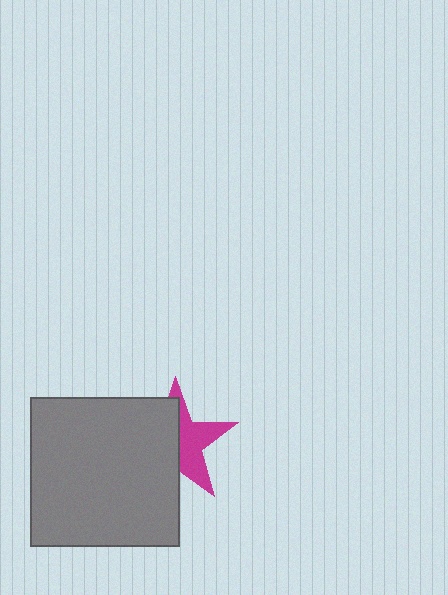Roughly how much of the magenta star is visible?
About half of it is visible (roughly 47%).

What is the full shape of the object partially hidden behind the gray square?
The partially hidden object is a magenta star.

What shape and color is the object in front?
The object in front is a gray square.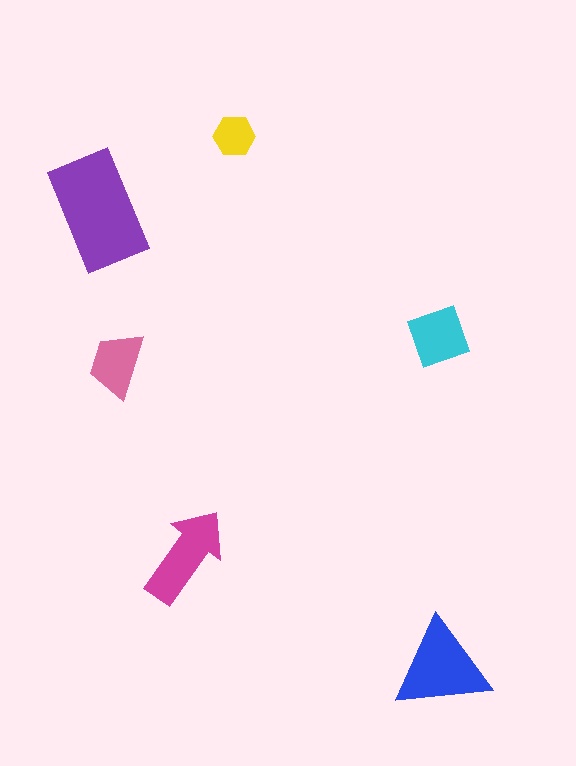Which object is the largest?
The purple rectangle.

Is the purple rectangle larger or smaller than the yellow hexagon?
Larger.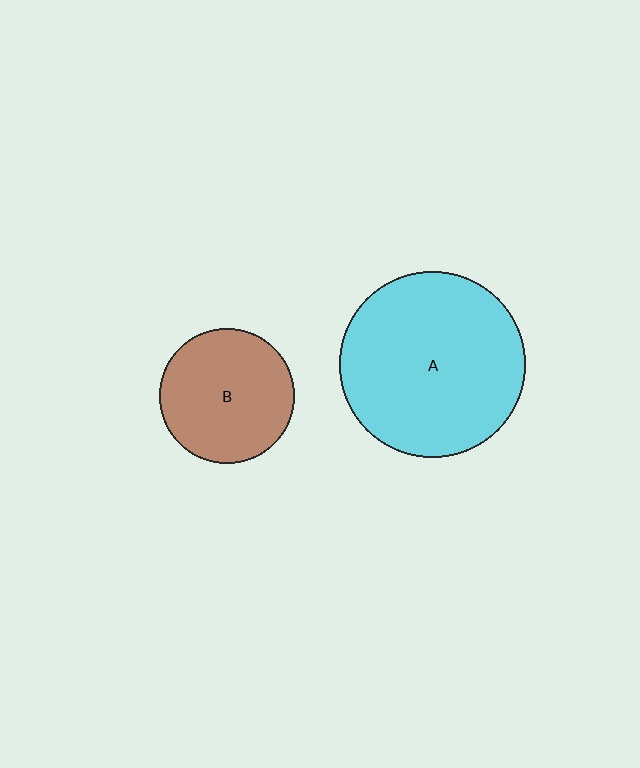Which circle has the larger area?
Circle A (cyan).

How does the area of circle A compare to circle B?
Approximately 1.9 times.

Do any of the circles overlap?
No, none of the circles overlap.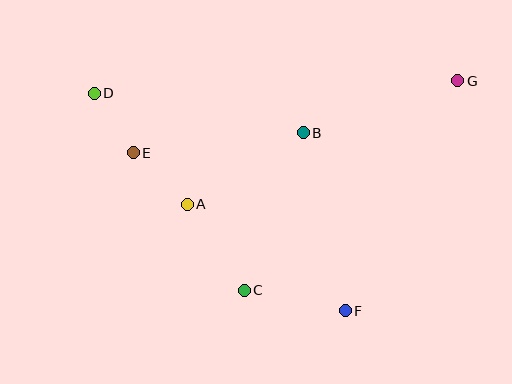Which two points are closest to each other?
Points D and E are closest to each other.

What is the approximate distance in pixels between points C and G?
The distance between C and G is approximately 299 pixels.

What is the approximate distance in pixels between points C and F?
The distance between C and F is approximately 103 pixels.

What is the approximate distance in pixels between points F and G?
The distance between F and G is approximately 256 pixels.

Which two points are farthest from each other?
Points D and G are farthest from each other.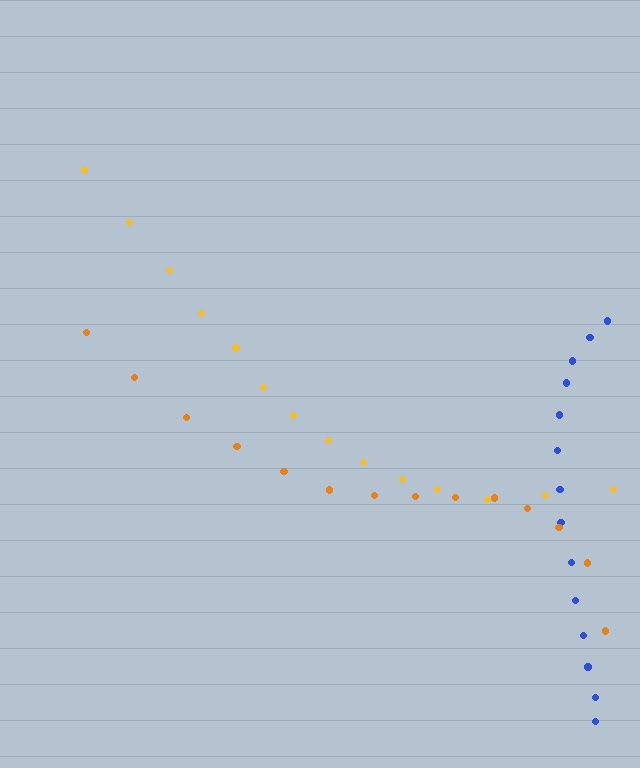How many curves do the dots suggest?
There are 3 distinct paths.